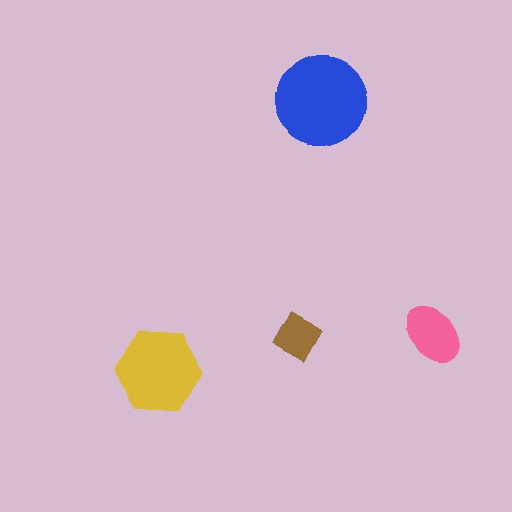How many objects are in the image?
There are 4 objects in the image.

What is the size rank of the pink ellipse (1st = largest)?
3rd.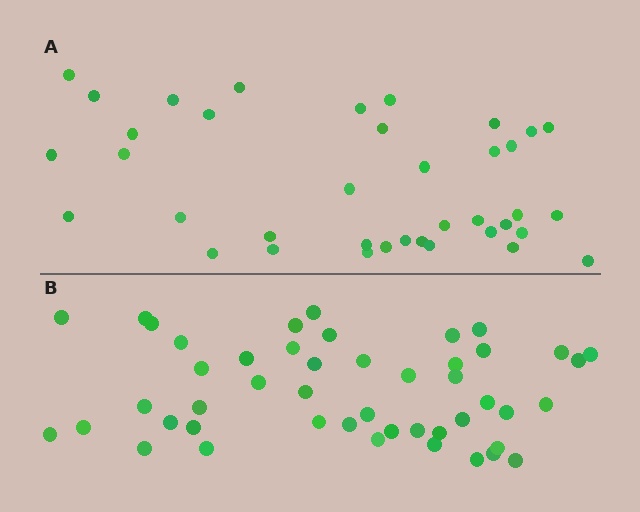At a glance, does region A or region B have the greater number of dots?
Region B (the bottom region) has more dots.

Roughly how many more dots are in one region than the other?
Region B has roughly 8 or so more dots than region A.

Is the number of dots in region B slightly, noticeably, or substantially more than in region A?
Region B has only slightly more — the two regions are fairly close. The ratio is roughly 1.2 to 1.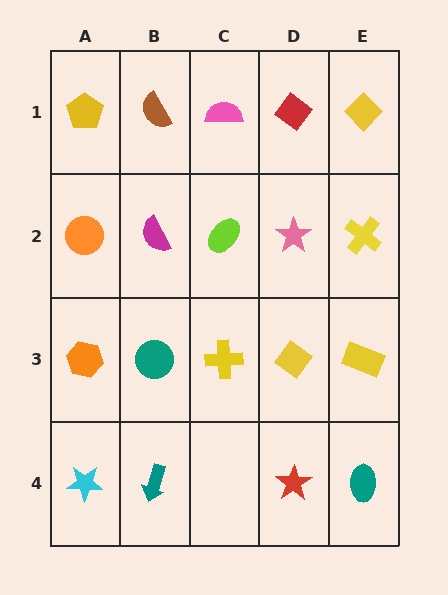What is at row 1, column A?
A yellow pentagon.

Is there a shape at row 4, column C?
No, that cell is empty.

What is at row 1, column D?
A red diamond.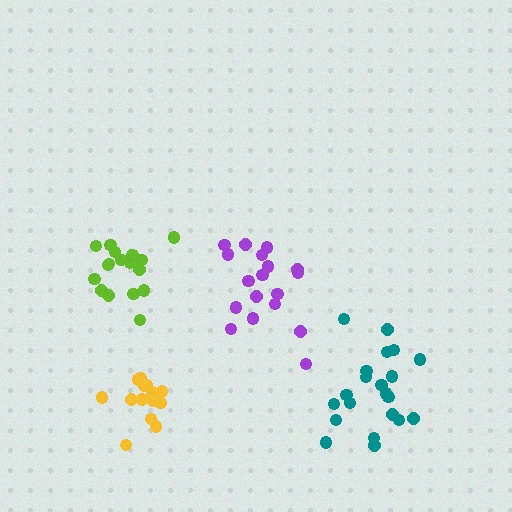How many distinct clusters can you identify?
There are 4 distinct clusters.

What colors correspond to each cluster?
The clusters are colored: yellow, purple, teal, lime.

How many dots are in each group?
Group 1: 15 dots, Group 2: 18 dots, Group 3: 21 dots, Group 4: 17 dots (71 total).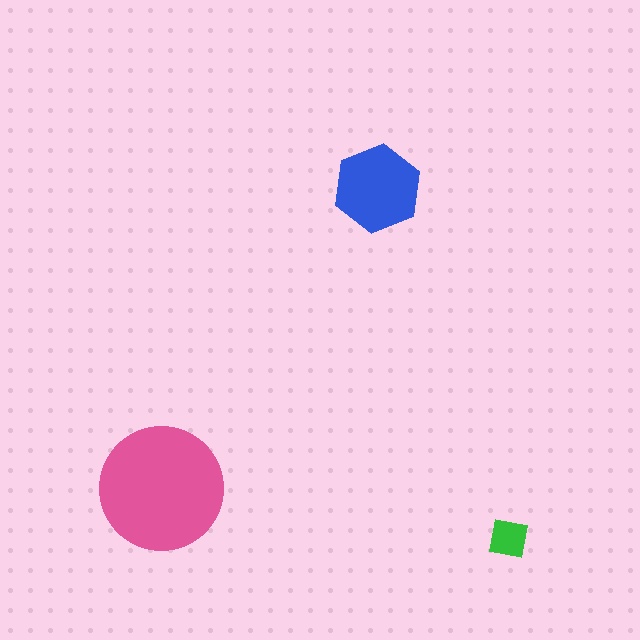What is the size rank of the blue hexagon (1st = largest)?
2nd.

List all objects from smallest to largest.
The green square, the blue hexagon, the pink circle.